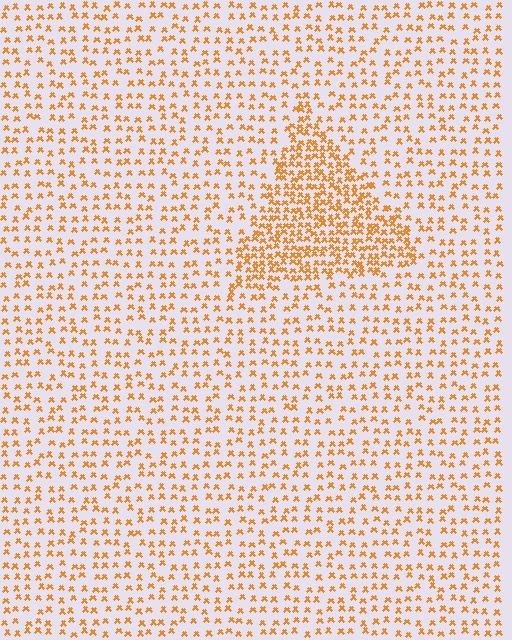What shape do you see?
I see a triangle.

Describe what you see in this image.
The image contains small orange elements arranged at two different densities. A triangle-shaped region is visible where the elements are more densely packed than the surrounding area.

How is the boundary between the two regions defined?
The boundary is defined by a change in element density (approximately 2.2x ratio). All elements are the same color, size, and shape.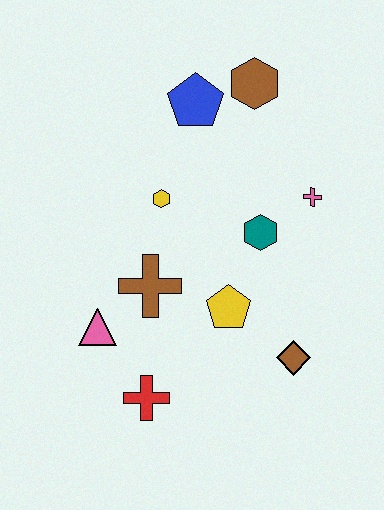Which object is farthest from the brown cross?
The brown hexagon is farthest from the brown cross.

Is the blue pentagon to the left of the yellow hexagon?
No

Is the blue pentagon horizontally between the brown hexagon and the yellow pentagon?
No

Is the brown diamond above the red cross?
Yes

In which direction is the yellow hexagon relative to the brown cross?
The yellow hexagon is above the brown cross.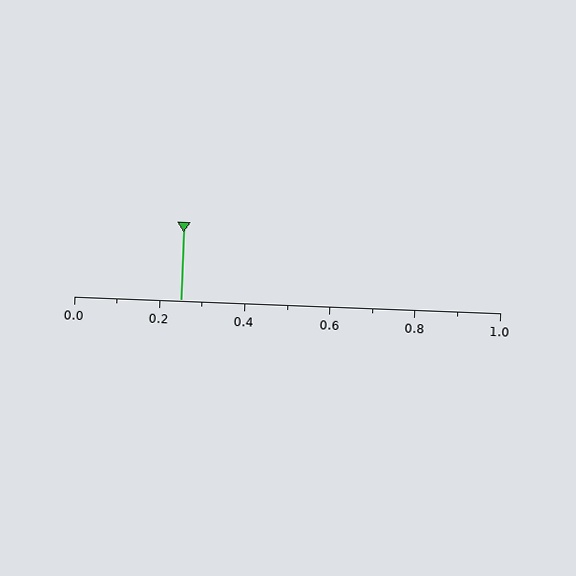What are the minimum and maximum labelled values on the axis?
The axis runs from 0.0 to 1.0.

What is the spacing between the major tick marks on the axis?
The major ticks are spaced 0.2 apart.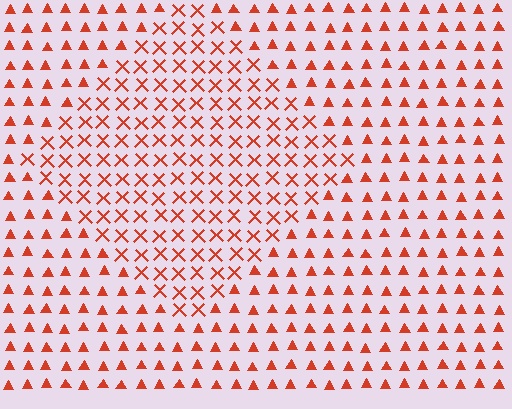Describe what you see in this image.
The image is filled with small red elements arranged in a uniform grid. A diamond-shaped region contains X marks, while the surrounding area contains triangles. The boundary is defined purely by the change in element shape.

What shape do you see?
I see a diamond.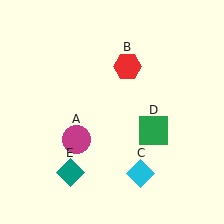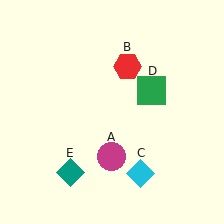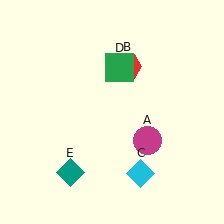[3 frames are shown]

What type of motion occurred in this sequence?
The magenta circle (object A), green square (object D) rotated counterclockwise around the center of the scene.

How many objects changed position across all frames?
2 objects changed position: magenta circle (object A), green square (object D).